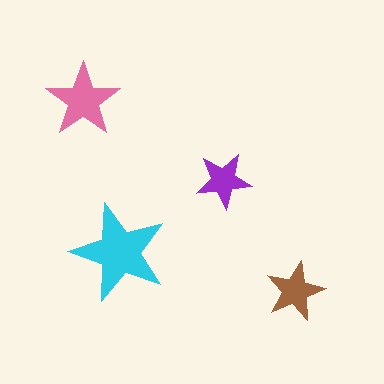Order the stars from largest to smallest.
the cyan one, the pink one, the brown one, the purple one.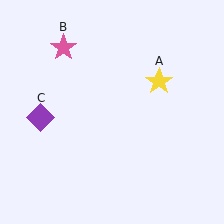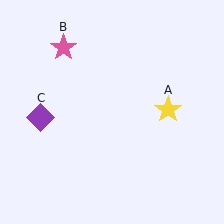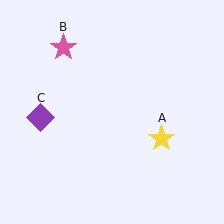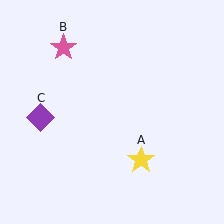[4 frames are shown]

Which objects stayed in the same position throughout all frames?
Pink star (object B) and purple diamond (object C) remained stationary.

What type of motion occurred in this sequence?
The yellow star (object A) rotated clockwise around the center of the scene.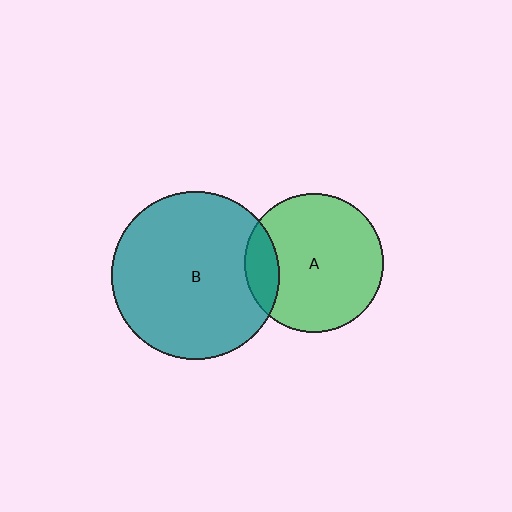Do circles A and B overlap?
Yes.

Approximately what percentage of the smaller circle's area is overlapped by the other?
Approximately 15%.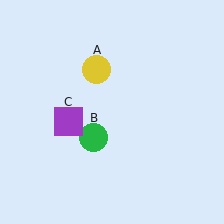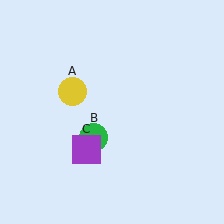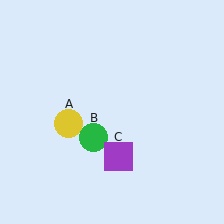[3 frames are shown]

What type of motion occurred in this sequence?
The yellow circle (object A), purple square (object C) rotated counterclockwise around the center of the scene.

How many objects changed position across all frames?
2 objects changed position: yellow circle (object A), purple square (object C).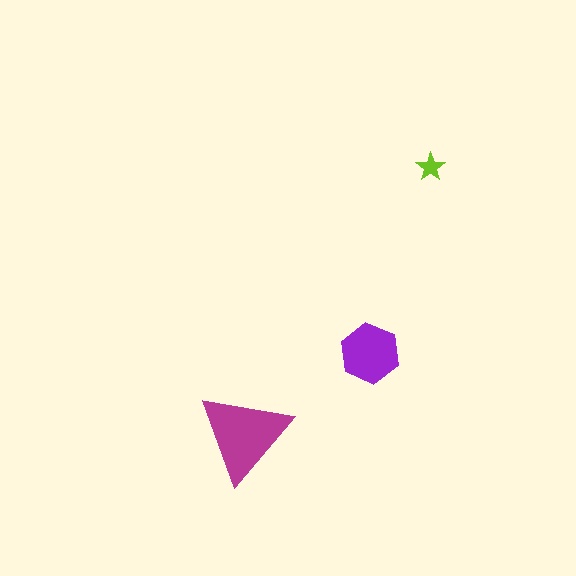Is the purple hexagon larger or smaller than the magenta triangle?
Smaller.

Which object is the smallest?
The lime star.